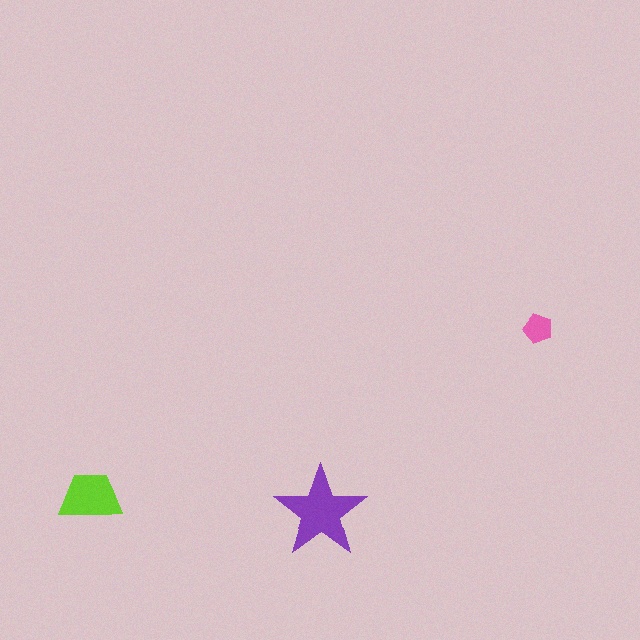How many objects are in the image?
There are 3 objects in the image.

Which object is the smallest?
The pink pentagon.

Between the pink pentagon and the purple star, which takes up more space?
The purple star.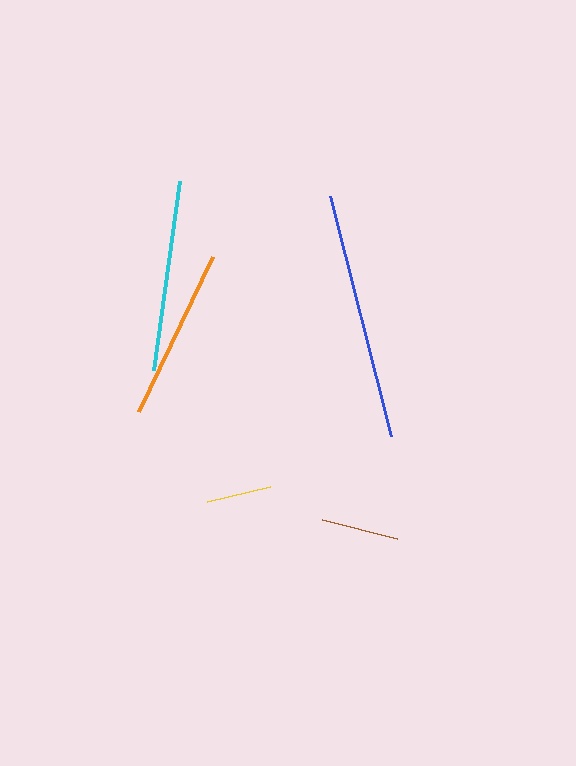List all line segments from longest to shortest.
From longest to shortest: blue, cyan, orange, brown, yellow.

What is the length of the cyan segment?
The cyan segment is approximately 191 pixels long.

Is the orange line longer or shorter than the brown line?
The orange line is longer than the brown line.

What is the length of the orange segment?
The orange segment is approximately 173 pixels long.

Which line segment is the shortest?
The yellow line is the shortest at approximately 64 pixels.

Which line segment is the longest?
The blue line is the longest at approximately 248 pixels.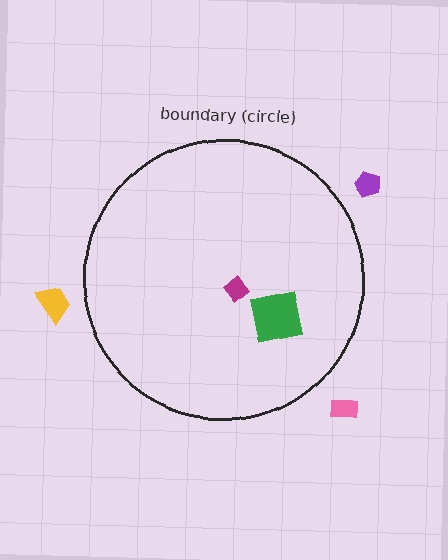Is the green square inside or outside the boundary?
Inside.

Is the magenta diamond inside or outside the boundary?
Inside.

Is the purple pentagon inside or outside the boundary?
Outside.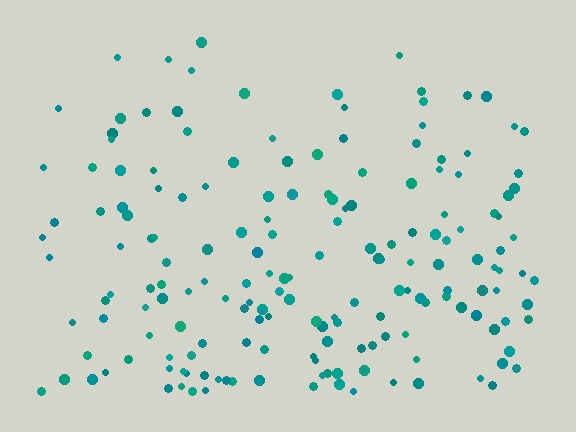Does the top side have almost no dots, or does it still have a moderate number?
Still a moderate number, just noticeably fewer than the bottom.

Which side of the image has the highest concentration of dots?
The bottom.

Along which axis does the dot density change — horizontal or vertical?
Vertical.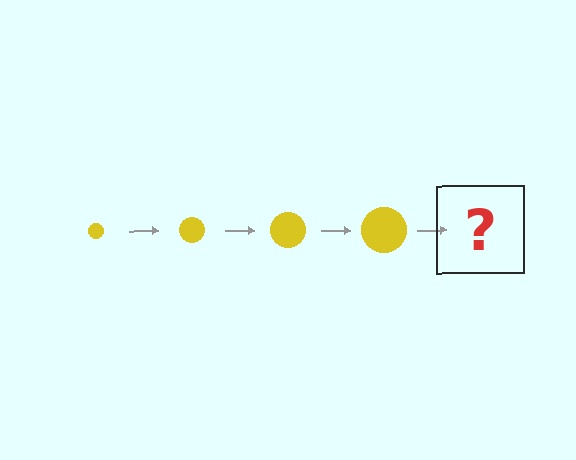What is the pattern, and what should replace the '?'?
The pattern is that the circle gets progressively larger each step. The '?' should be a yellow circle, larger than the previous one.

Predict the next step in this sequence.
The next step is a yellow circle, larger than the previous one.